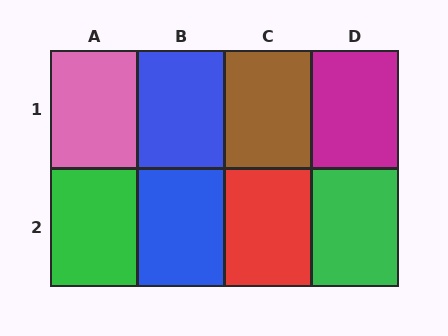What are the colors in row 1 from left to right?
Pink, blue, brown, magenta.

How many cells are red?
1 cell is red.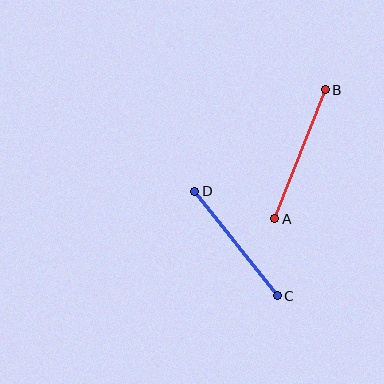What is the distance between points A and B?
The distance is approximately 139 pixels.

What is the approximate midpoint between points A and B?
The midpoint is at approximately (300, 154) pixels.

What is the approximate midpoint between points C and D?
The midpoint is at approximately (236, 243) pixels.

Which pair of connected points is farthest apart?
Points A and B are farthest apart.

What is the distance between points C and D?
The distance is approximately 133 pixels.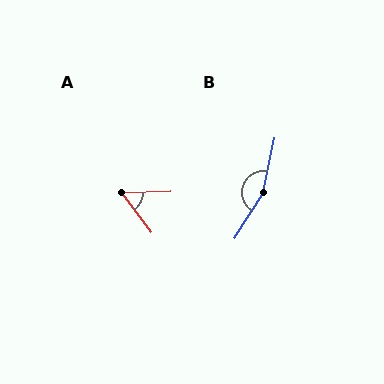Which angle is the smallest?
A, at approximately 55 degrees.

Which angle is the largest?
B, at approximately 160 degrees.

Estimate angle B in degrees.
Approximately 160 degrees.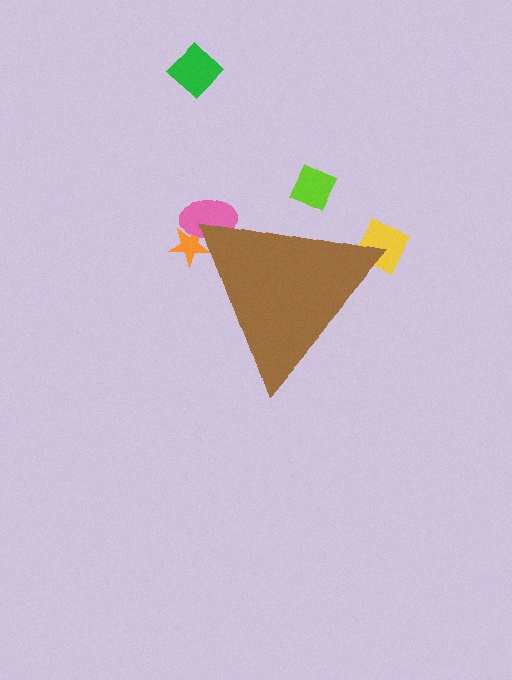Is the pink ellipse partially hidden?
Yes, the pink ellipse is partially hidden behind the brown triangle.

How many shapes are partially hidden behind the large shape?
4 shapes are partially hidden.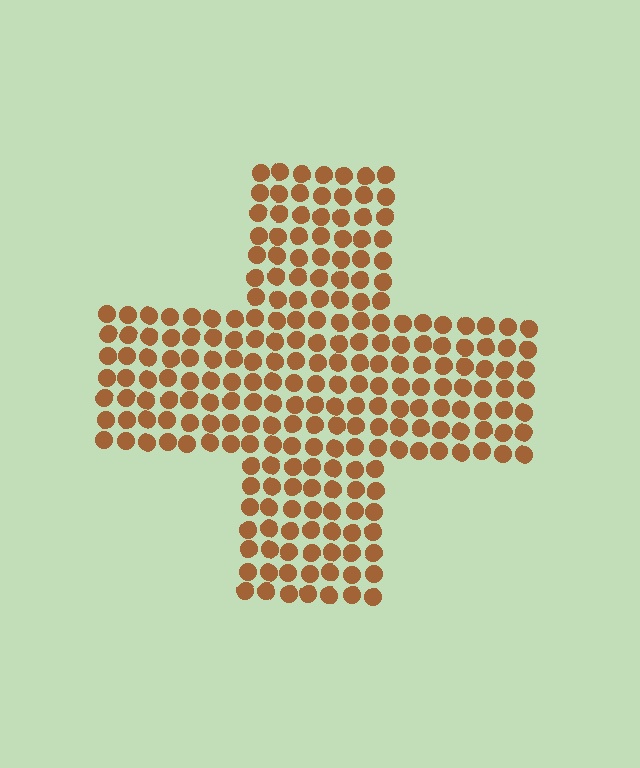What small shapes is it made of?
It is made of small circles.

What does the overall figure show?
The overall figure shows a cross.